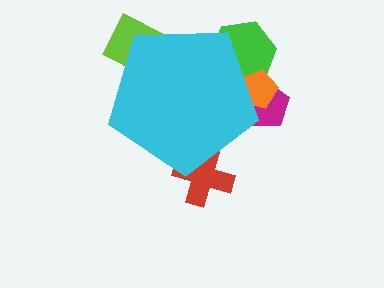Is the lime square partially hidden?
Yes, the lime square is partially hidden behind the cyan pentagon.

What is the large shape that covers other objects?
A cyan pentagon.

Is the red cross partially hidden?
Yes, the red cross is partially hidden behind the cyan pentagon.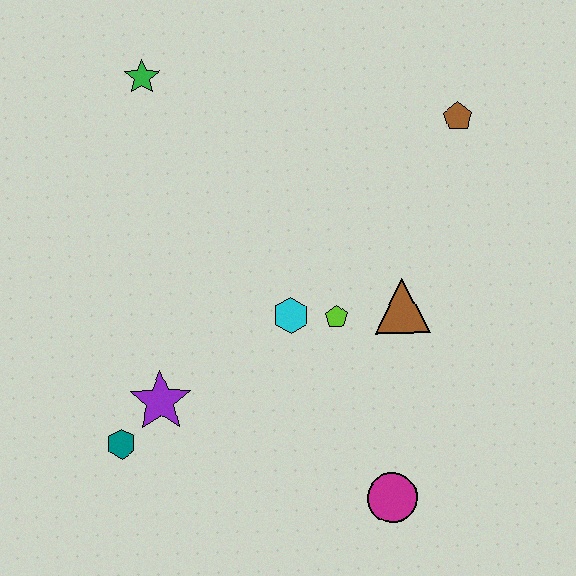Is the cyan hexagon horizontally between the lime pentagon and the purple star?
Yes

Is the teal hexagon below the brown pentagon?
Yes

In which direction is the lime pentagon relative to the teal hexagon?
The lime pentagon is to the right of the teal hexagon.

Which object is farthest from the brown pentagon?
The teal hexagon is farthest from the brown pentagon.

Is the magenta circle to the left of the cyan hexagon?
No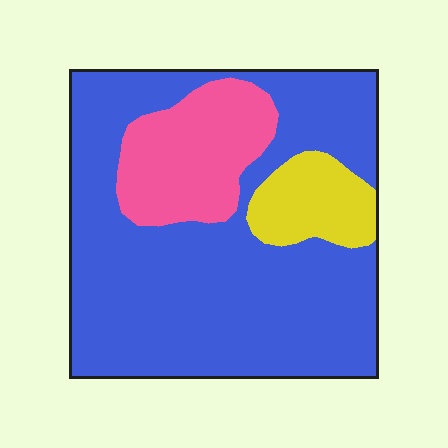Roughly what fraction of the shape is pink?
Pink covers roughly 20% of the shape.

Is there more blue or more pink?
Blue.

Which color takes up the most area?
Blue, at roughly 70%.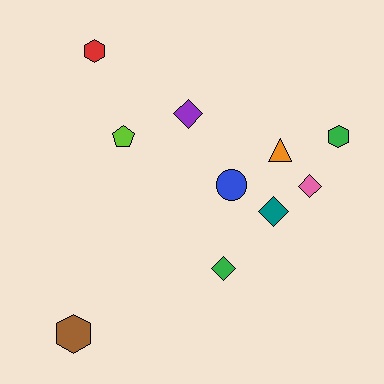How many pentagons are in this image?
There is 1 pentagon.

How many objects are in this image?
There are 10 objects.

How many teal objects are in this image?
There is 1 teal object.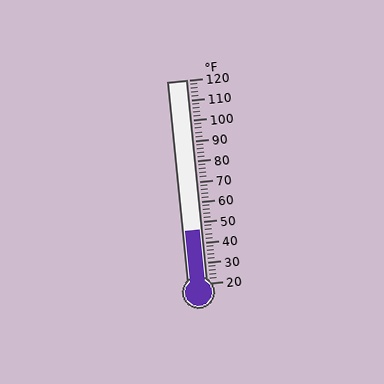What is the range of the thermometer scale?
The thermometer scale ranges from 20°F to 120°F.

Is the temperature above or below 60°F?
The temperature is below 60°F.